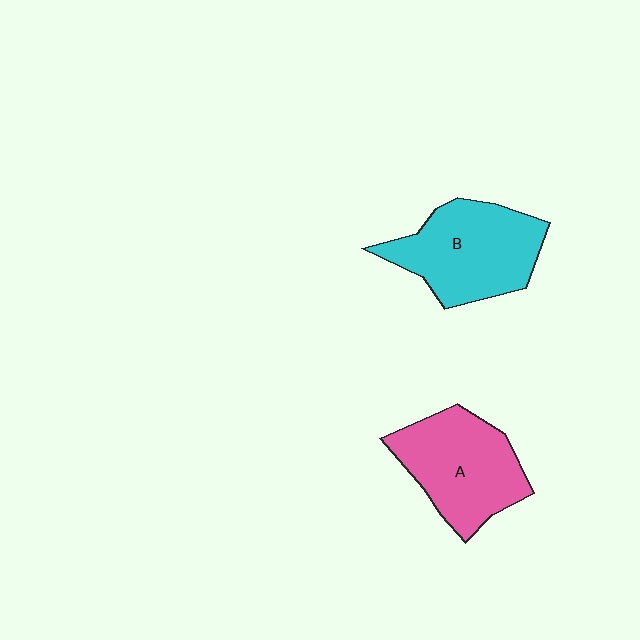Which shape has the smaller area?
Shape A (pink).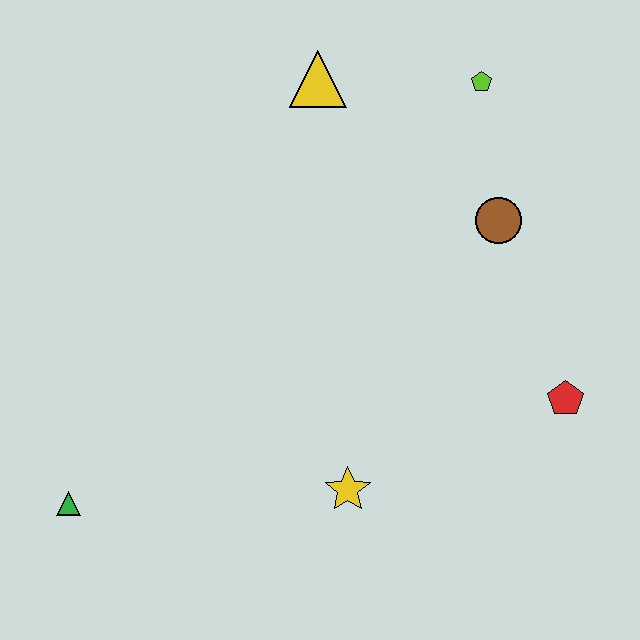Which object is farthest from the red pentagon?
The green triangle is farthest from the red pentagon.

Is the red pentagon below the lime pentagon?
Yes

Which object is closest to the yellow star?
The red pentagon is closest to the yellow star.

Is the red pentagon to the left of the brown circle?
No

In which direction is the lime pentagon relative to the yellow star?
The lime pentagon is above the yellow star.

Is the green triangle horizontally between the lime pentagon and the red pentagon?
No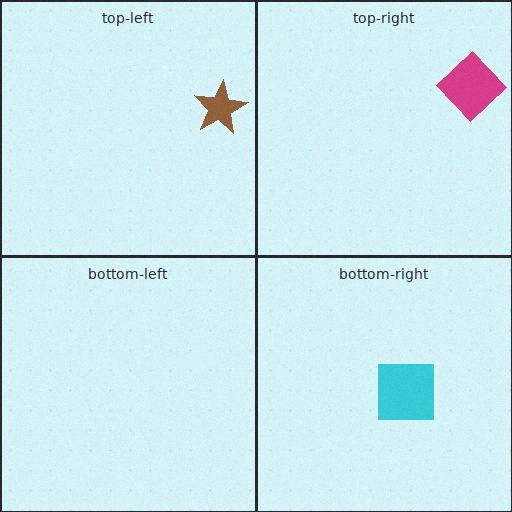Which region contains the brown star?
The top-left region.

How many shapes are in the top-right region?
1.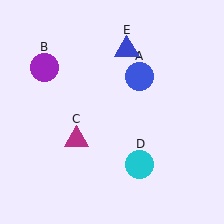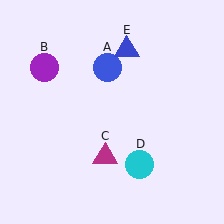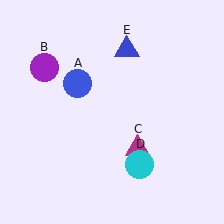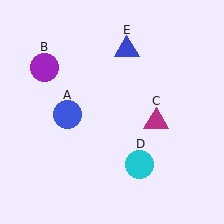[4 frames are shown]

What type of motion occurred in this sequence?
The blue circle (object A), magenta triangle (object C) rotated counterclockwise around the center of the scene.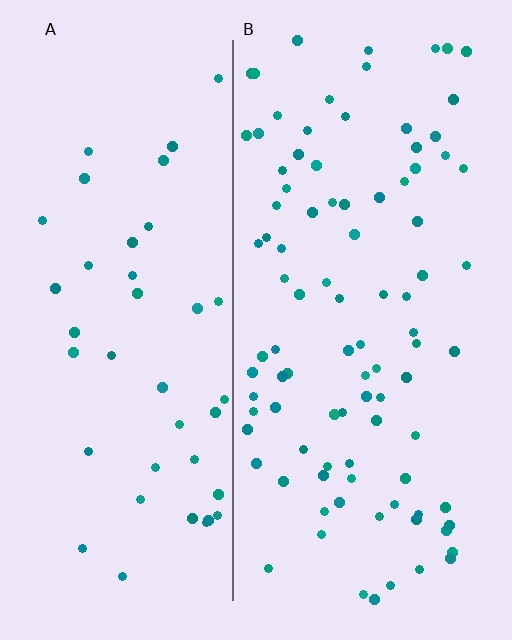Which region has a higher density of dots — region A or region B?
B (the right).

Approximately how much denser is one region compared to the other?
Approximately 2.3× — region B over region A.